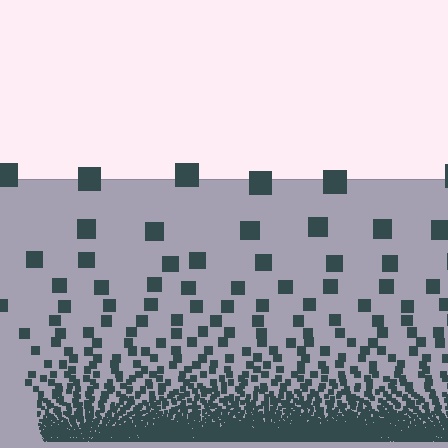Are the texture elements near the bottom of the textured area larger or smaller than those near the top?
Smaller. The gradient is inverted — elements near the bottom are smaller and denser.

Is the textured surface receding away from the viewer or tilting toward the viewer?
The surface appears to tilt toward the viewer. Texture elements get larger and sparser toward the top.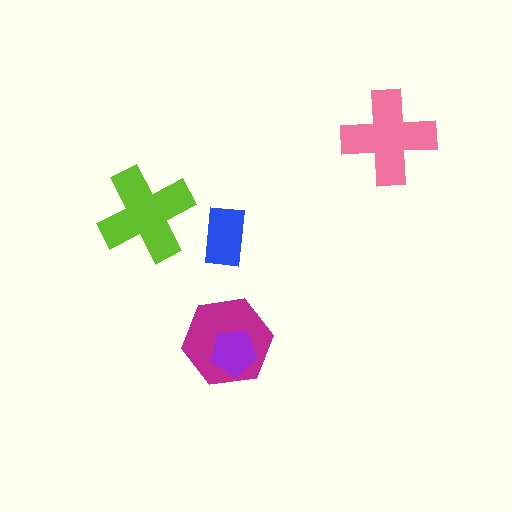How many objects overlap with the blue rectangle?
0 objects overlap with the blue rectangle.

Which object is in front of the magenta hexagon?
The purple pentagon is in front of the magenta hexagon.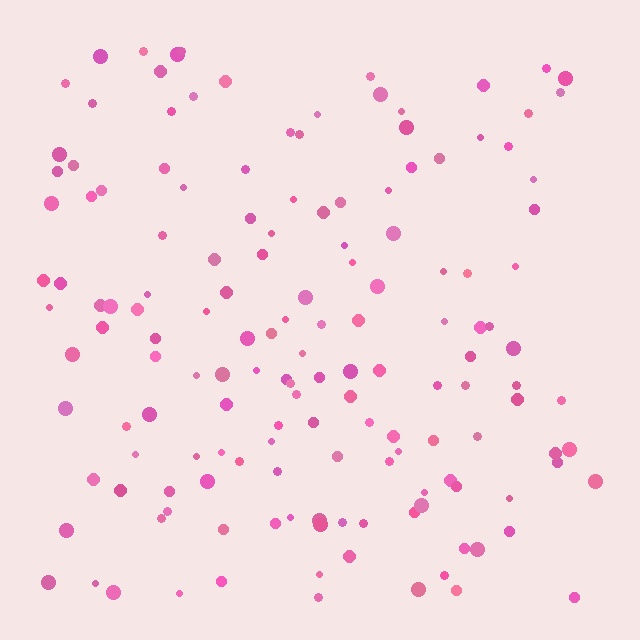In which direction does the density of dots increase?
From right to left, with the left side densest.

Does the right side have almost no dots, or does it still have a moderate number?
Still a moderate number, just noticeably fewer than the left.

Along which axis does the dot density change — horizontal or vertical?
Horizontal.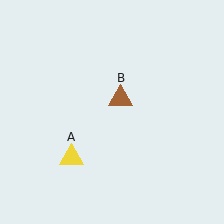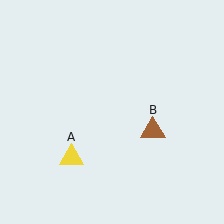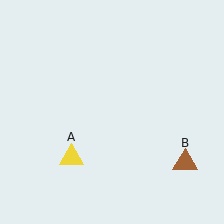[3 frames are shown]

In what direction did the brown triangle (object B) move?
The brown triangle (object B) moved down and to the right.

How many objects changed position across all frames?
1 object changed position: brown triangle (object B).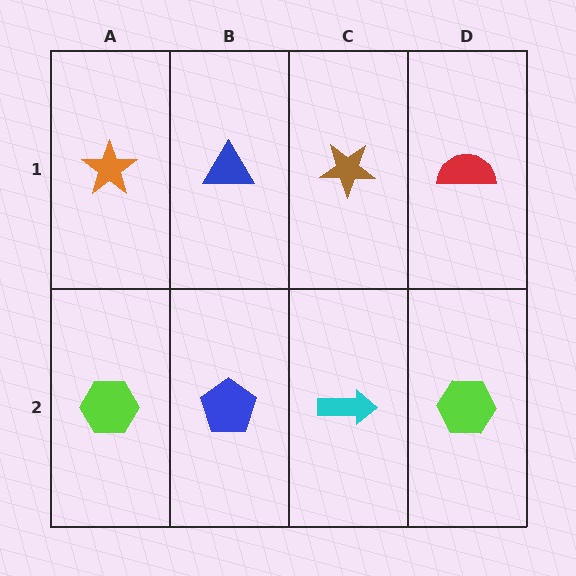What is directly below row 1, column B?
A blue pentagon.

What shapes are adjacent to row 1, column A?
A lime hexagon (row 2, column A), a blue triangle (row 1, column B).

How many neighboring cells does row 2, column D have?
2.